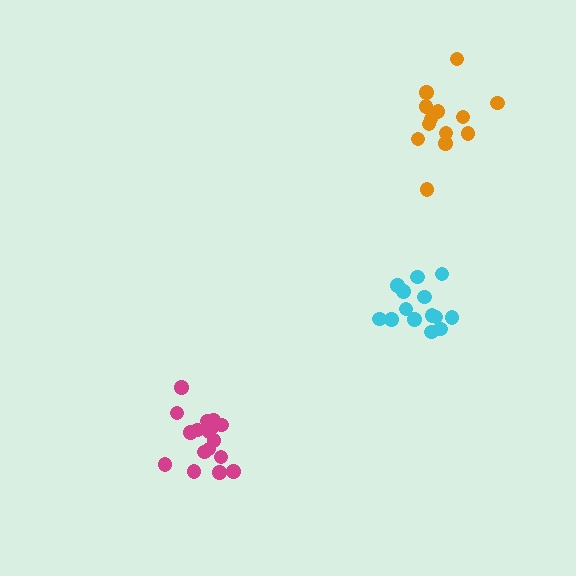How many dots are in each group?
Group 1: 14 dots, Group 2: 14 dots, Group 3: 17 dots (45 total).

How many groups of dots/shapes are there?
There are 3 groups.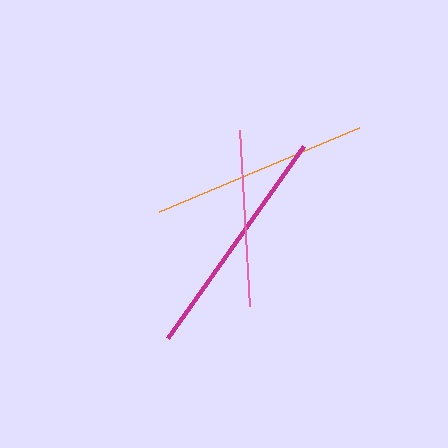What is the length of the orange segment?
The orange segment is approximately 217 pixels long.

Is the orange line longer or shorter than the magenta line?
The magenta line is longer than the orange line.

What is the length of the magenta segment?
The magenta segment is approximately 235 pixels long.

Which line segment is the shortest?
The pink line is the shortest at approximately 177 pixels.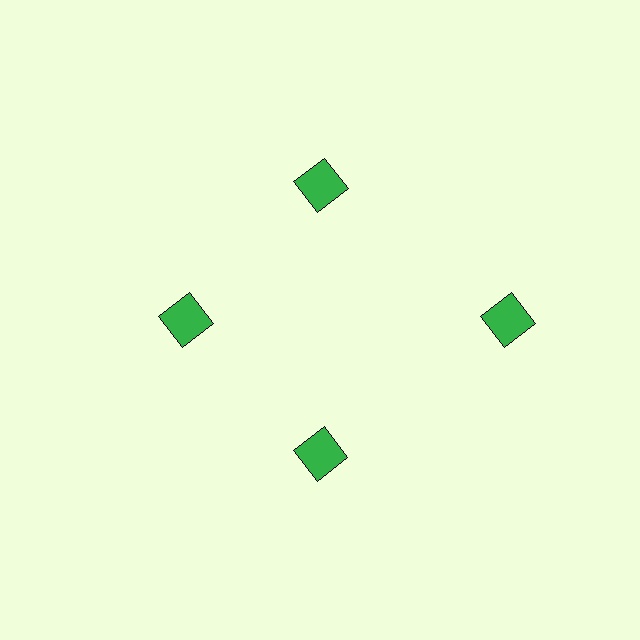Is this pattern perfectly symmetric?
No. The 4 green squares are arranged in a ring, but one element near the 3 o'clock position is pushed outward from the center, breaking the 4-fold rotational symmetry.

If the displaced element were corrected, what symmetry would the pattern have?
It would have 4-fold rotational symmetry — the pattern would map onto itself every 90 degrees.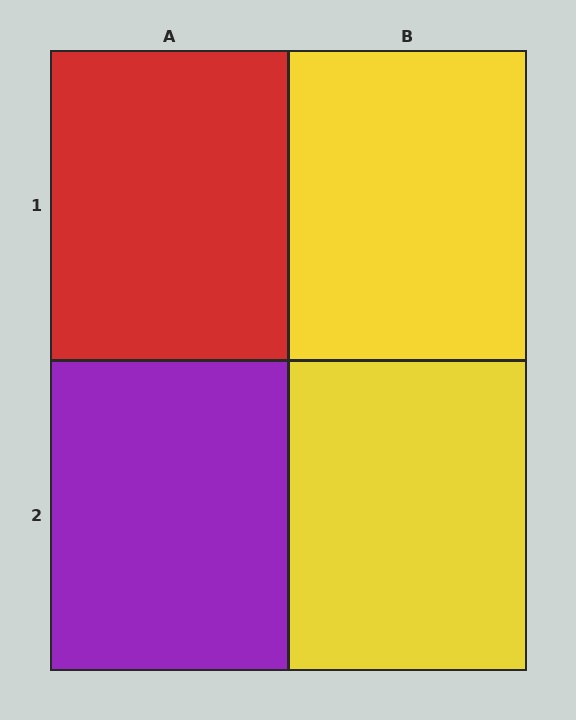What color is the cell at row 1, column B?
Yellow.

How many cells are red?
1 cell is red.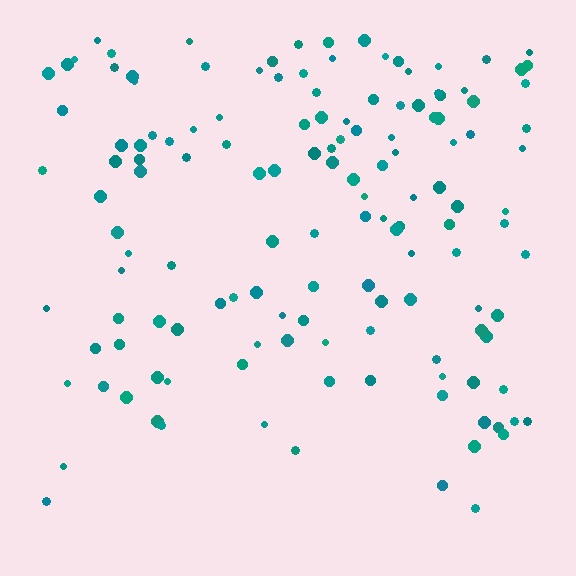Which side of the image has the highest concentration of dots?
The top.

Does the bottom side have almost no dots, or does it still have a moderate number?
Still a moderate number, just noticeably fewer than the top.